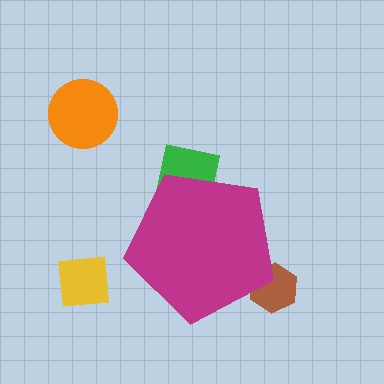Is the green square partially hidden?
Yes, the green square is partially hidden behind the magenta pentagon.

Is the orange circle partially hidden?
No, the orange circle is fully visible.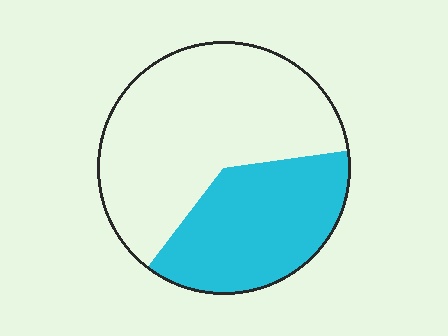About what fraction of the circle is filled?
About three eighths (3/8).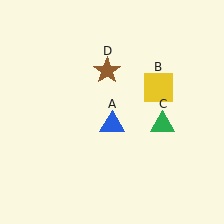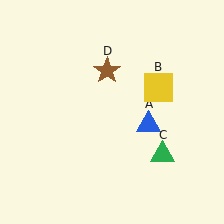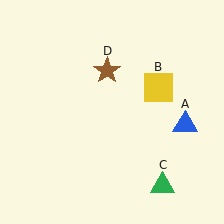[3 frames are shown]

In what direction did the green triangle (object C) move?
The green triangle (object C) moved down.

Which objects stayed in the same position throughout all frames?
Yellow square (object B) and brown star (object D) remained stationary.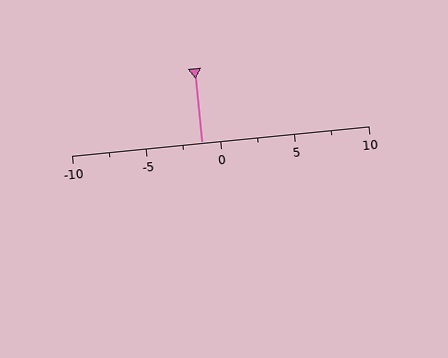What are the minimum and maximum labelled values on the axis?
The axis runs from -10 to 10.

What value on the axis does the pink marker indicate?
The marker indicates approximately -1.2.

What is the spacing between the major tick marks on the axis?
The major ticks are spaced 5 apart.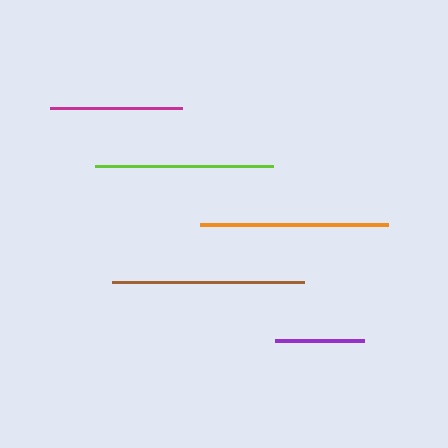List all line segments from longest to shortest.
From longest to shortest: brown, orange, lime, magenta, purple.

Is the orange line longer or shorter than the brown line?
The brown line is longer than the orange line.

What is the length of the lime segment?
The lime segment is approximately 178 pixels long.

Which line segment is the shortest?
The purple line is the shortest at approximately 89 pixels.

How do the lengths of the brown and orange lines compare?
The brown and orange lines are approximately the same length.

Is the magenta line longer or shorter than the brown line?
The brown line is longer than the magenta line.